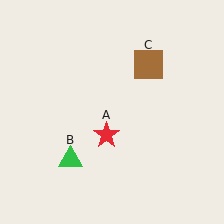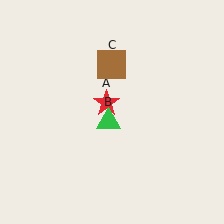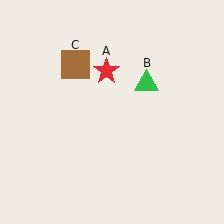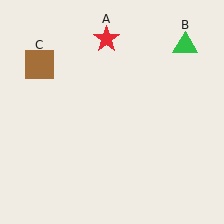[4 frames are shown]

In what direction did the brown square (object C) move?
The brown square (object C) moved left.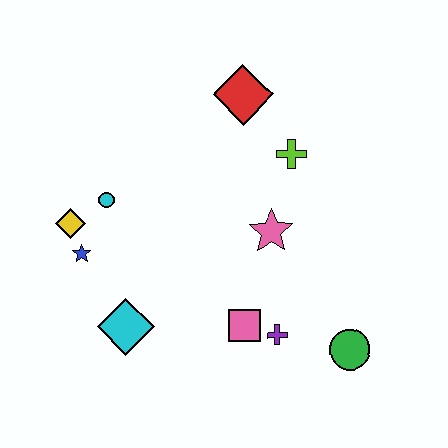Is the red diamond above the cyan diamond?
Yes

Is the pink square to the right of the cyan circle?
Yes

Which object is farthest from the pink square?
The red diamond is farthest from the pink square.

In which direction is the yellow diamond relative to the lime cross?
The yellow diamond is to the left of the lime cross.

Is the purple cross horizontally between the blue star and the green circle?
Yes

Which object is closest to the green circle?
The purple cross is closest to the green circle.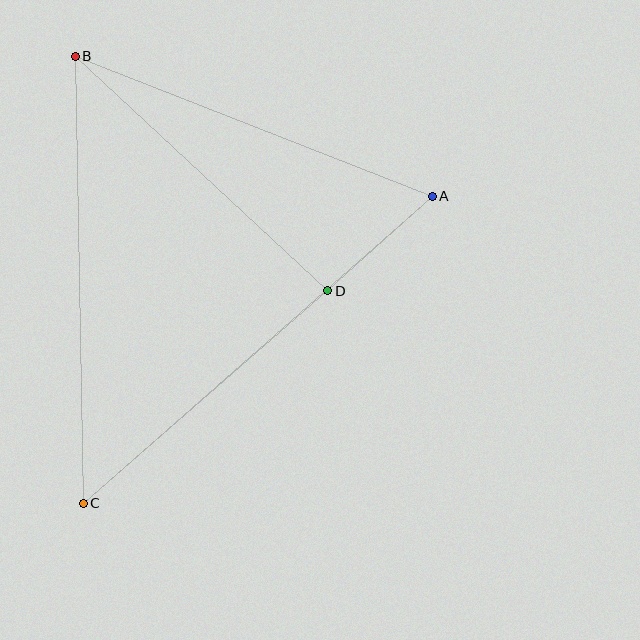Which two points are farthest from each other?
Points A and C are farthest from each other.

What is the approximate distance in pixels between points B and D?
The distance between B and D is approximately 345 pixels.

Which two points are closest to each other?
Points A and D are closest to each other.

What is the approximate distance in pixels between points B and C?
The distance between B and C is approximately 447 pixels.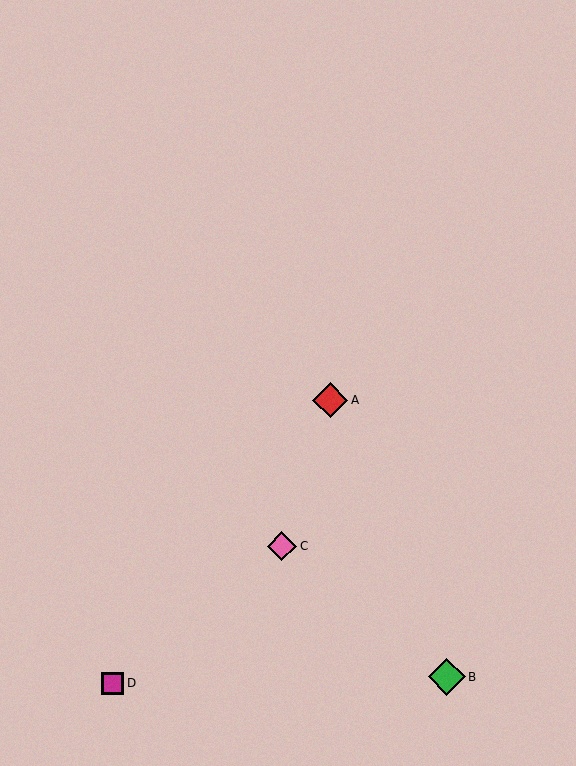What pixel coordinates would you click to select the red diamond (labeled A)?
Click at (330, 400) to select the red diamond A.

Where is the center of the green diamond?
The center of the green diamond is at (447, 677).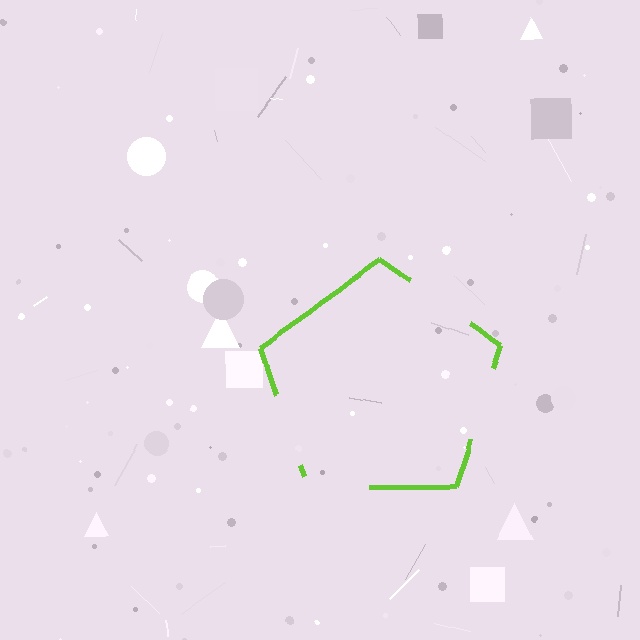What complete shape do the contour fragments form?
The contour fragments form a pentagon.